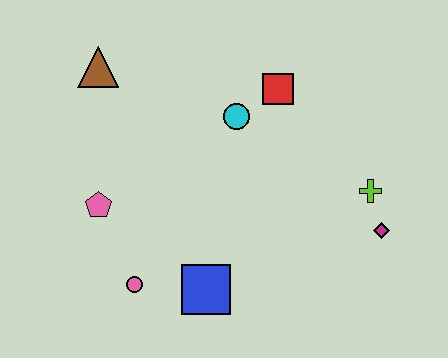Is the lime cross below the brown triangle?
Yes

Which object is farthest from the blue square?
The brown triangle is farthest from the blue square.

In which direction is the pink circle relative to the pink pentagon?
The pink circle is below the pink pentagon.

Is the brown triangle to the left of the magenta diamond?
Yes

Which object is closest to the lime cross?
The magenta diamond is closest to the lime cross.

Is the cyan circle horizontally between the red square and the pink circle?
Yes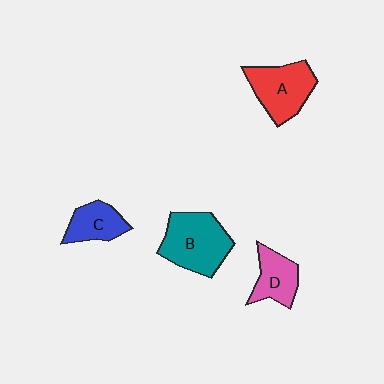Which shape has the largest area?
Shape B (teal).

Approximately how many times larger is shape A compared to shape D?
Approximately 1.5 times.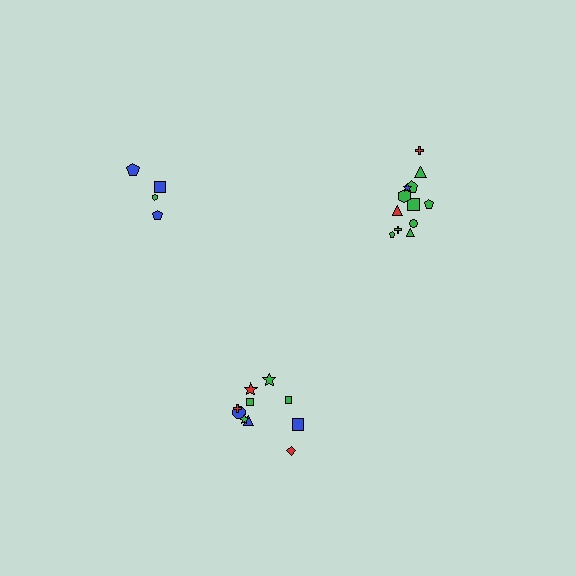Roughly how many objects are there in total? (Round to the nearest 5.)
Roughly 25 objects in total.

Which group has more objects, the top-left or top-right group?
The top-right group.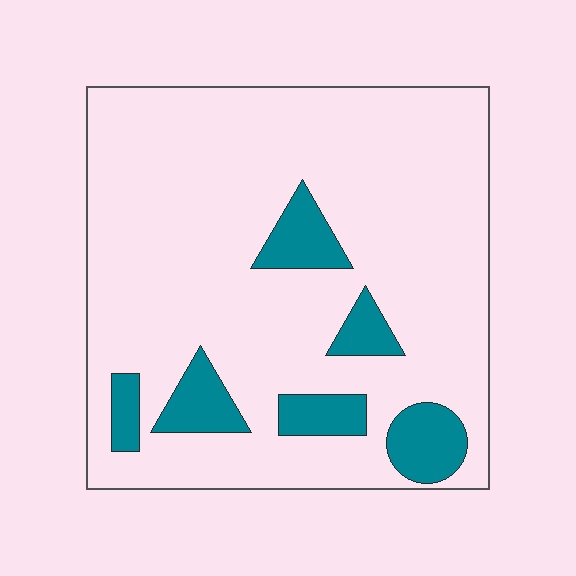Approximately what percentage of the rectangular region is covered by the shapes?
Approximately 15%.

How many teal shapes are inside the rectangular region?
6.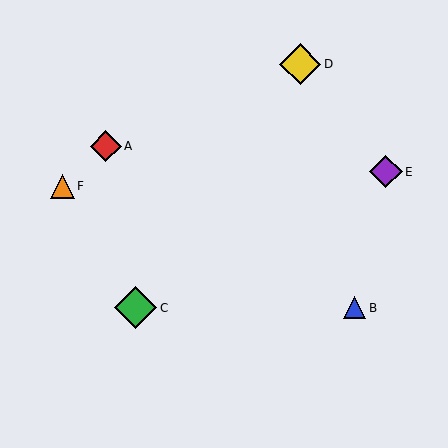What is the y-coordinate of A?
Object A is at y≈146.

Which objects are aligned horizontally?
Objects B, C are aligned horizontally.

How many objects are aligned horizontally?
2 objects (B, C) are aligned horizontally.